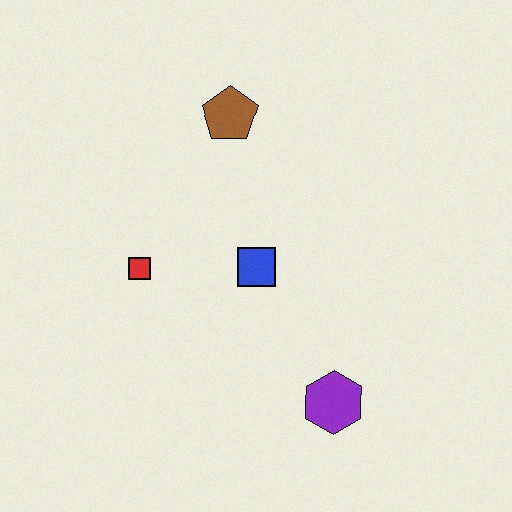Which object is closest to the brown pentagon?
The blue square is closest to the brown pentagon.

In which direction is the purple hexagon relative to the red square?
The purple hexagon is to the right of the red square.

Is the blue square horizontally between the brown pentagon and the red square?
No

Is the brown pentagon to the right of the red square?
Yes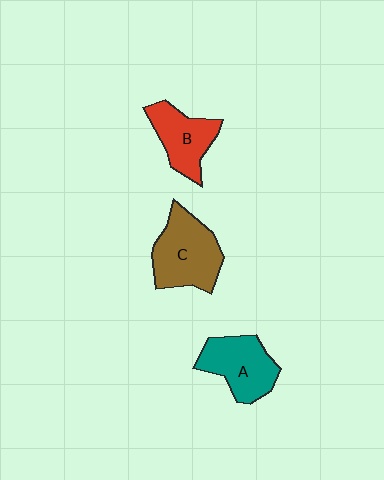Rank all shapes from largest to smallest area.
From largest to smallest: C (brown), A (teal), B (red).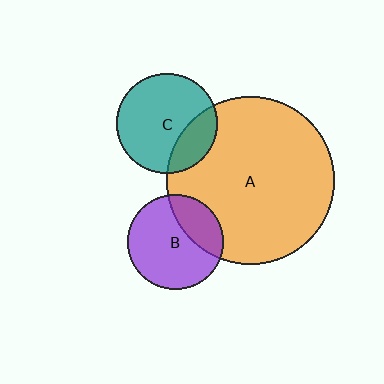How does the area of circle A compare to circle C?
Approximately 2.8 times.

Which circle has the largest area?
Circle A (orange).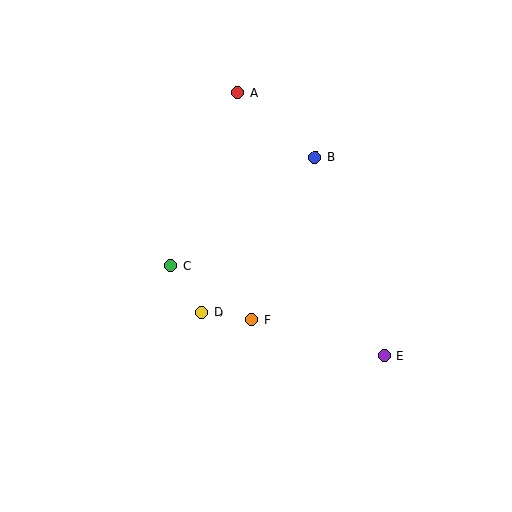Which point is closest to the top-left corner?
Point A is closest to the top-left corner.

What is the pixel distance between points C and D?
The distance between C and D is 56 pixels.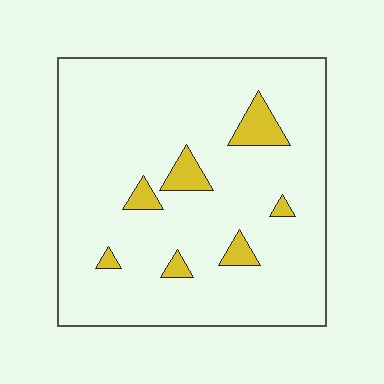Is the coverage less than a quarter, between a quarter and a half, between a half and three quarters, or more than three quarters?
Less than a quarter.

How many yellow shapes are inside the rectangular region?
7.